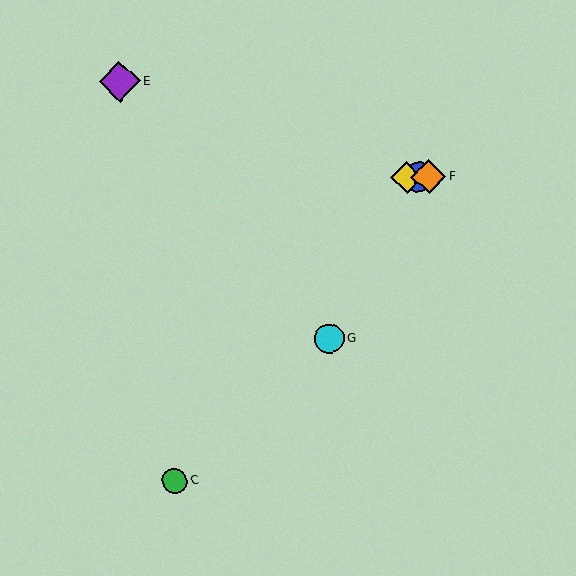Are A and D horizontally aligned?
Yes, both are at y≈177.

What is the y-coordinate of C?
Object C is at y≈481.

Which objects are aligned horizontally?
Objects A, B, D, F are aligned horizontally.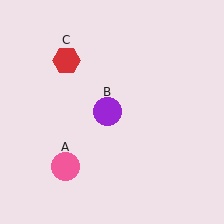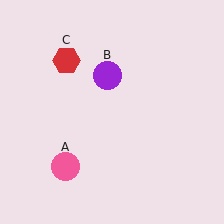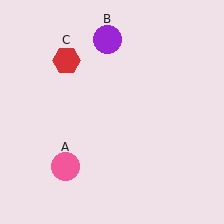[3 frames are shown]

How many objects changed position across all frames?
1 object changed position: purple circle (object B).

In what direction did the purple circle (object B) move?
The purple circle (object B) moved up.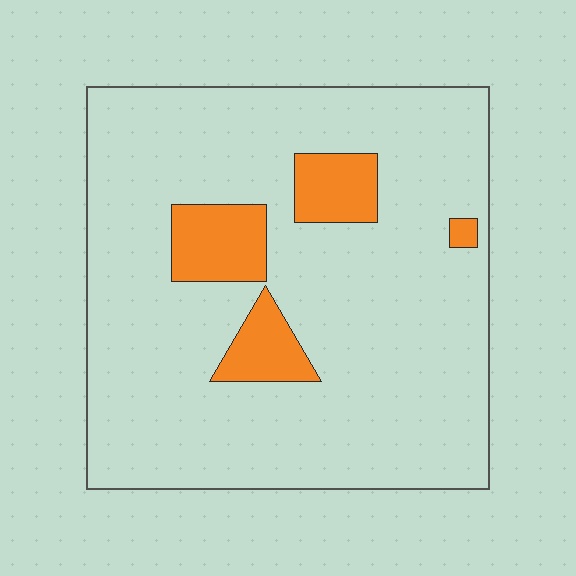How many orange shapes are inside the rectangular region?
4.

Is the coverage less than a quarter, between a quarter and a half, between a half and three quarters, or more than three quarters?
Less than a quarter.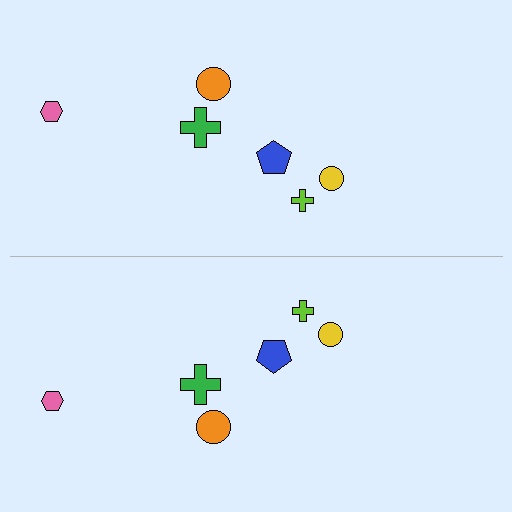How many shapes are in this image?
There are 12 shapes in this image.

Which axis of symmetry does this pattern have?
The pattern has a horizontal axis of symmetry running through the center of the image.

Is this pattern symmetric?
Yes, this pattern has bilateral (reflection) symmetry.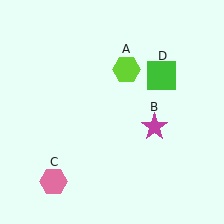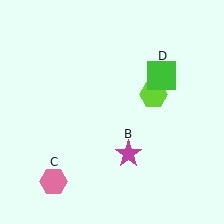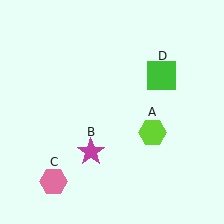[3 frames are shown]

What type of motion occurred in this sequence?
The lime hexagon (object A), magenta star (object B) rotated clockwise around the center of the scene.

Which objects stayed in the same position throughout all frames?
Pink hexagon (object C) and green square (object D) remained stationary.